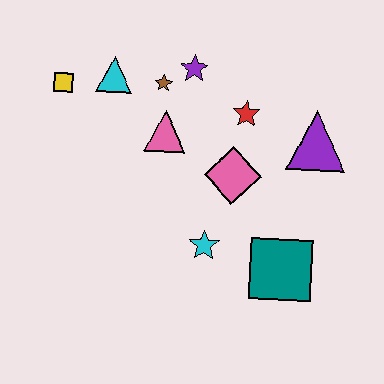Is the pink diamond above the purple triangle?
No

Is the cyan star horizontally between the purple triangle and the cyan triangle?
Yes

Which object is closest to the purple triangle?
The red star is closest to the purple triangle.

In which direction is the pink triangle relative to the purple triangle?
The pink triangle is to the left of the purple triangle.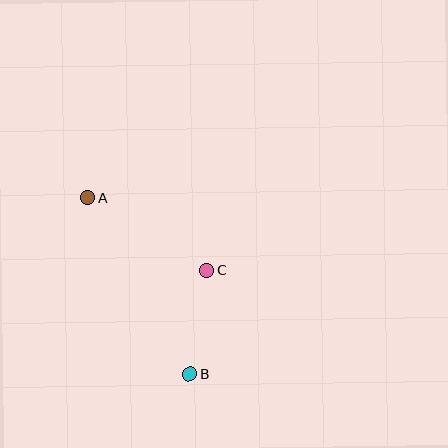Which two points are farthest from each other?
Points A and B are farthest from each other.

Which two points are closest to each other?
Points B and C are closest to each other.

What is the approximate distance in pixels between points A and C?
The distance between A and C is approximately 140 pixels.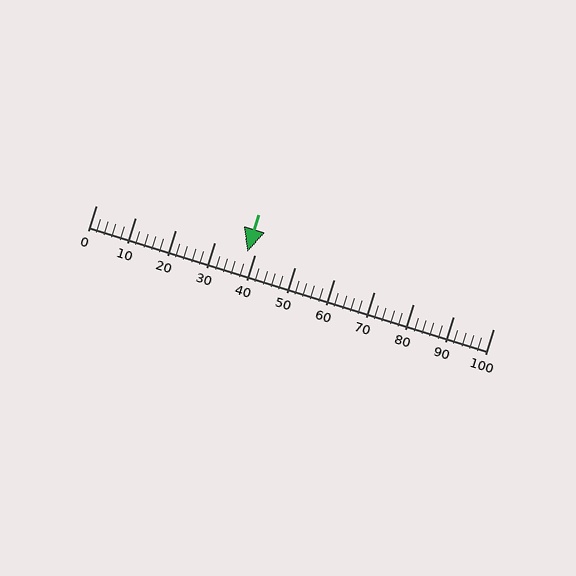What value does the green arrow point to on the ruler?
The green arrow points to approximately 38.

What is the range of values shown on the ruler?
The ruler shows values from 0 to 100.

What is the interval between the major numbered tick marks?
The major tick marks are spaced 10 units apart.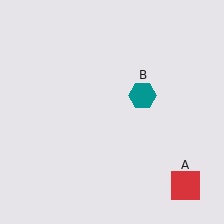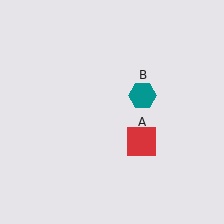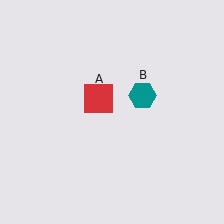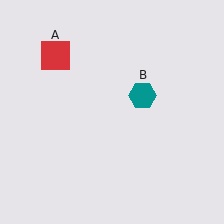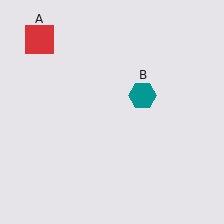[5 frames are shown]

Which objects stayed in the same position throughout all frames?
Teal hexagon (object B) remained stationary.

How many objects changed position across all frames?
1 object changed position: red square (object A).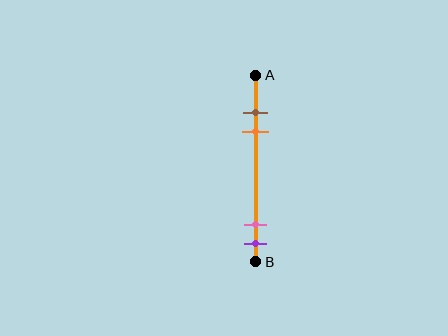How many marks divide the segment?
There are 4 marks dividing the segment.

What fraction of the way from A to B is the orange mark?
The orange mark is approximately 30% (0.3) of the way from A to B.